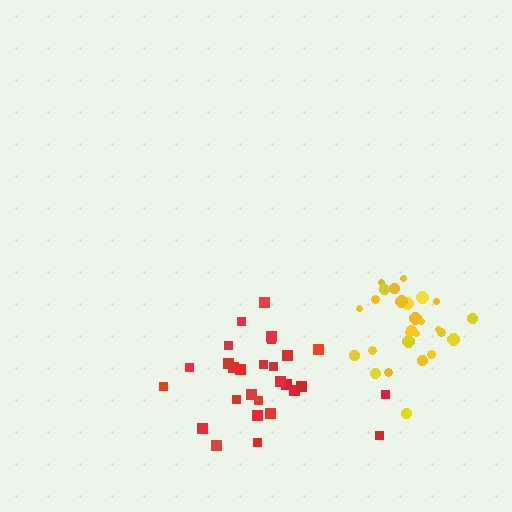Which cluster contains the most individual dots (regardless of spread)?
Red (28).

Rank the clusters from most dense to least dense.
yellow, red.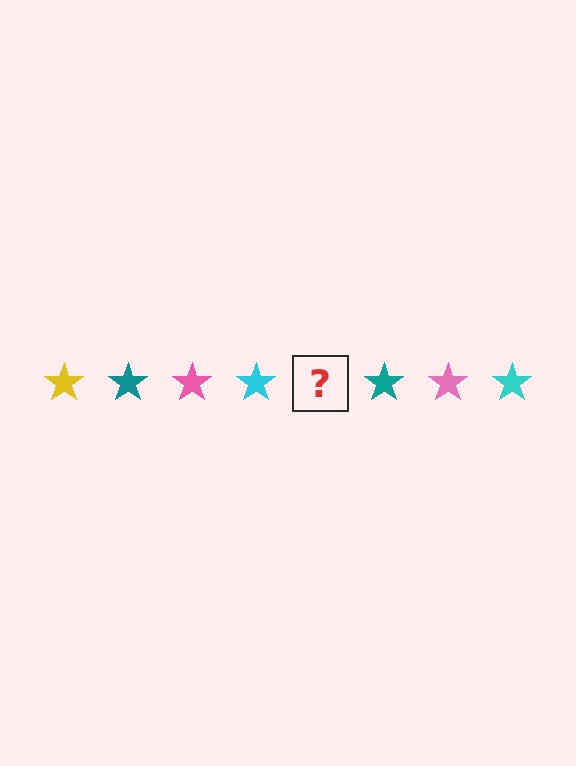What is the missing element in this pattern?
The missing element is a yellow star.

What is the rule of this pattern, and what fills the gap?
The rule is that the pattern cycles through yellow, teal, pink, cyan stars. The gap should be filled with a yellow star.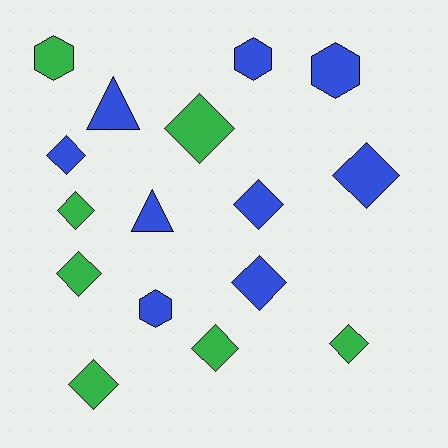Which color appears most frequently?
Blue, with 9 objects.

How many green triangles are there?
There are no green triangles.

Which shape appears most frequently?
Diamond, with 10 objects.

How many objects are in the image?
There are 16 objects.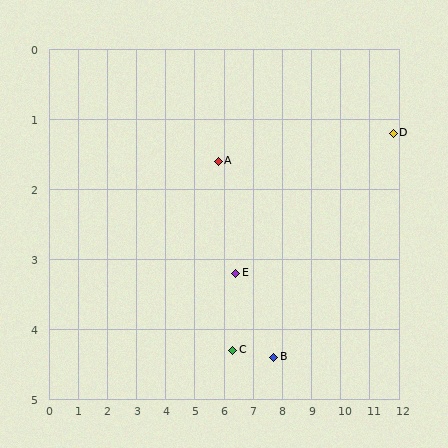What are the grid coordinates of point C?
Point C is at approximately (6.3, 4.3).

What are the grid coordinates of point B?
Point B is at approximately (7.7, 4.4).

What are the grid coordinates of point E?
Point E is at approximately (6.4, 3.2).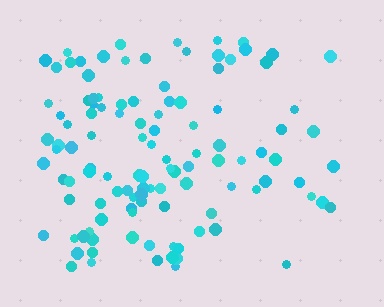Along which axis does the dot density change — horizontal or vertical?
Horizontal.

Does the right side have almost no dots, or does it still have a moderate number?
Still a moderate number, just noticeably fewer than the left.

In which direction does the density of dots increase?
From right to left, with the left side densest.